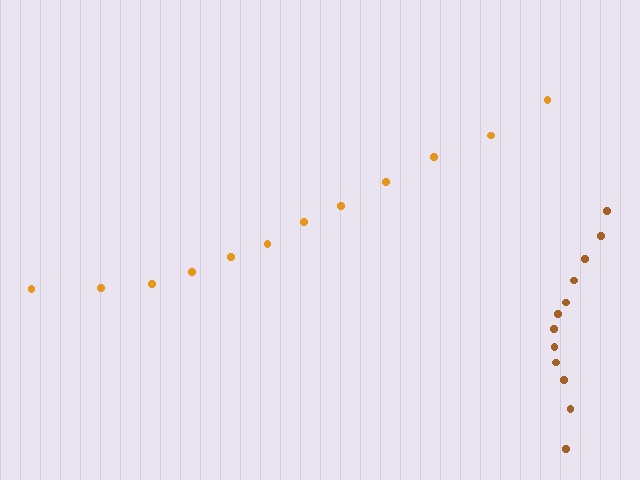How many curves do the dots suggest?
There are 2 distinct paths.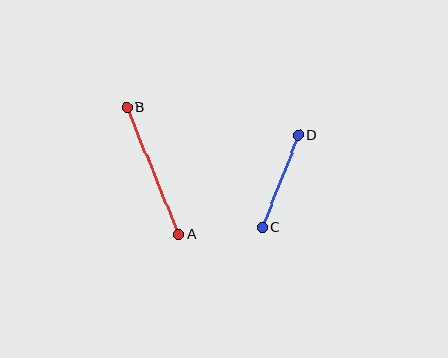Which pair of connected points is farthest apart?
Points A and B are farthest apart.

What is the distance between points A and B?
The distance is approximately 137 pixels.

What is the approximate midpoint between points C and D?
The midpoint is at approximately (280, 181) pixels.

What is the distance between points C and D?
The distance is approximately 99 pixels.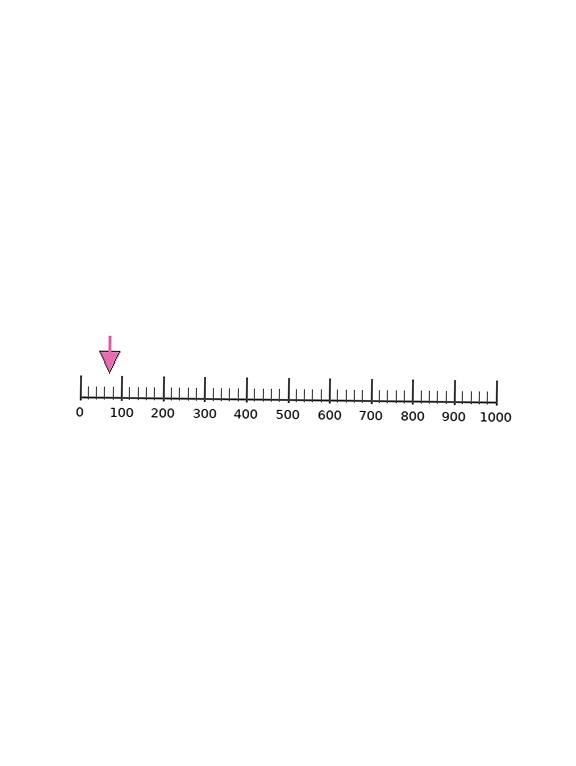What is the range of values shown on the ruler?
The ruler shows values from 0 to 1000.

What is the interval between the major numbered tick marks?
The major tick marks are spaced 100 units apart.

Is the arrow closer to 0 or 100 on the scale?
The arrow is closer to 100.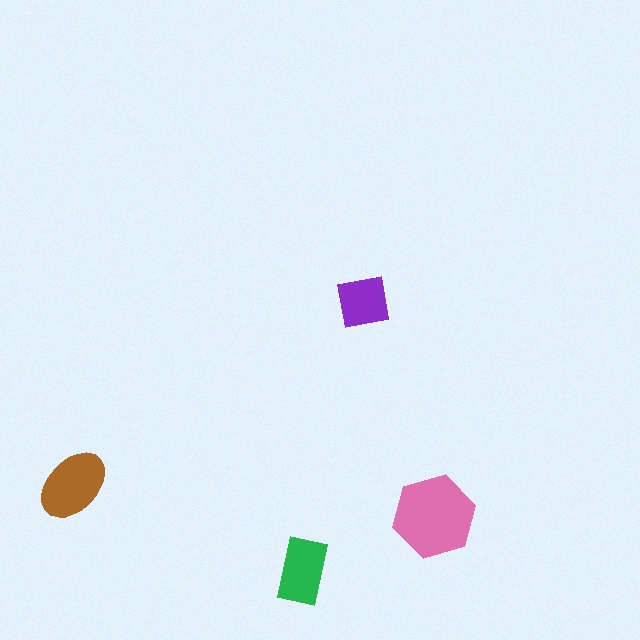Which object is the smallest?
The purple square.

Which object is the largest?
The pink hexagon.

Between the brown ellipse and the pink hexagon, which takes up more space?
The pink hexagon.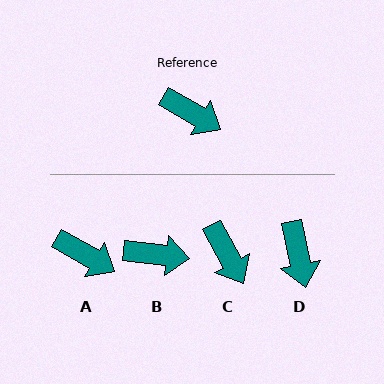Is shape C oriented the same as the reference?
No, it is off by about 32 degrees.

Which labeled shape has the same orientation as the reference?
A.